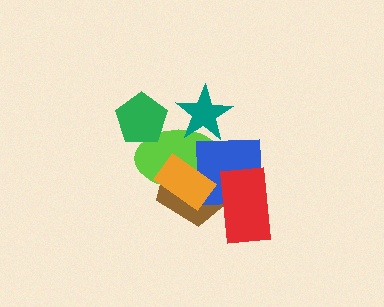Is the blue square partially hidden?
Yes, it is partially covered by another shape.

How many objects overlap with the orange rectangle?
3 objects overlap with the orange rectangle.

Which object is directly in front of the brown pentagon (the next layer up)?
The lime ellipse is directly in front of the brown pentagon.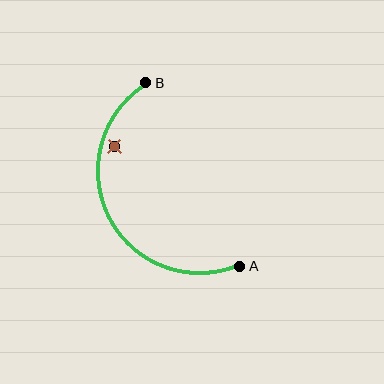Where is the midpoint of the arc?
The arc midpoint is the point on the curve farthest from the straight line joining A and B. It sits to the left of that line.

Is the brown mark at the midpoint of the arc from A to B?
No — the brown mark does not lie on the arc at all. It sits slightly inside the curve.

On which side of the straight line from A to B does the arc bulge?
The arc bulges to the left of the straight line connecting A and B.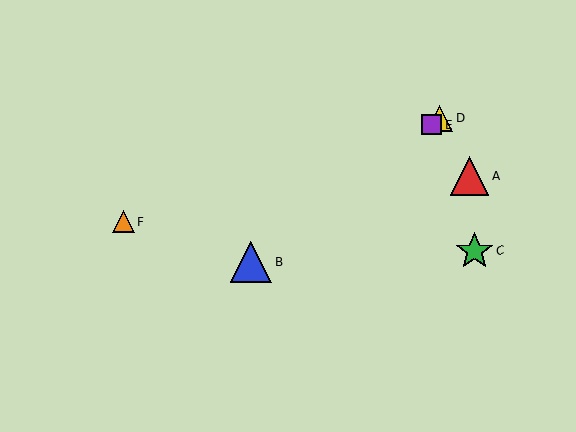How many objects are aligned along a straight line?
3 objects (B, D, E) are aligned along a straight line.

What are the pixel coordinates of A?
Object A is at (469, 176).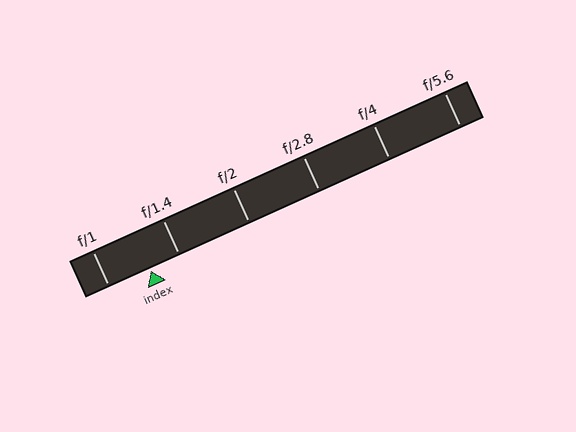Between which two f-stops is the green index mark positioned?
The index mark is between f/1 and f/1.4.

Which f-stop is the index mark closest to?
The index mark is closest to f/1.4.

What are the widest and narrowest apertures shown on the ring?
The widest aperture shown is f/1 and the narrowest is f/5.6.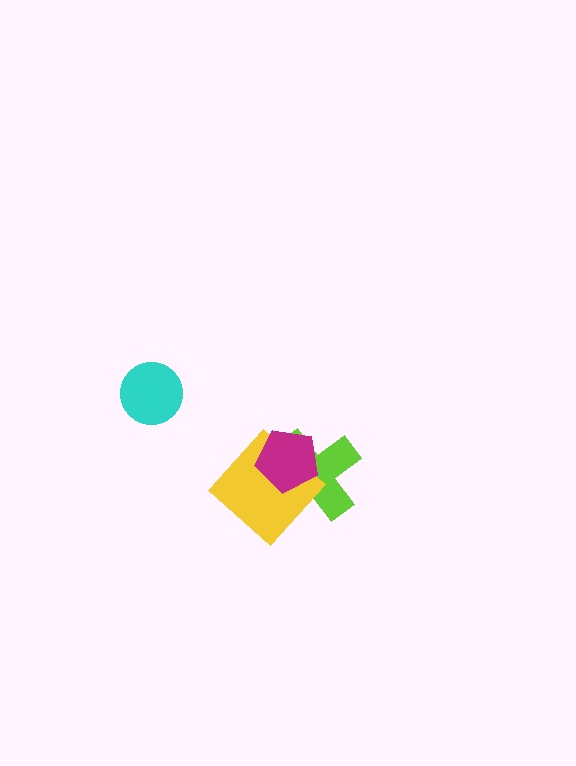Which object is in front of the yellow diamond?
The magenta pentagon is in front of the yellow diamond.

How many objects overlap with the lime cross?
2 objects overlap with the lime cross.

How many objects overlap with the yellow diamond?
2 objects overlap with the yellow diamond.